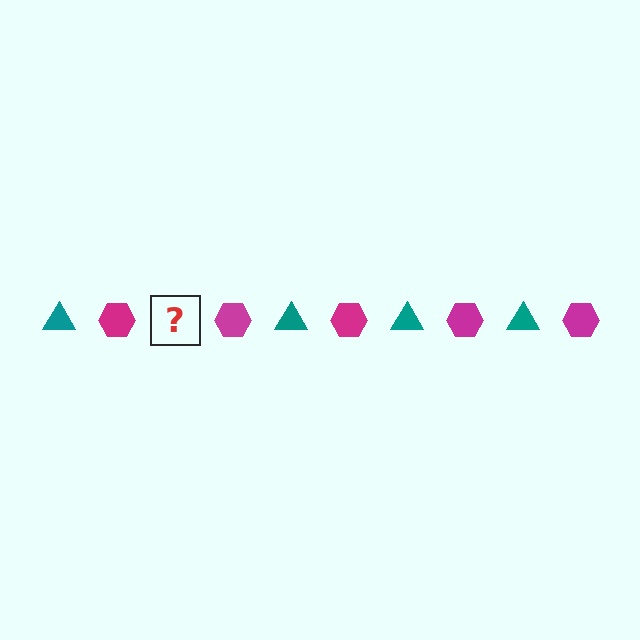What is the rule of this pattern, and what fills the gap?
The rule is that the pattern alternates between teal triangle and magenta hexagon. The gap should be filled with a teal triangle.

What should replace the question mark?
The question mark should be replaced with a teal triangle.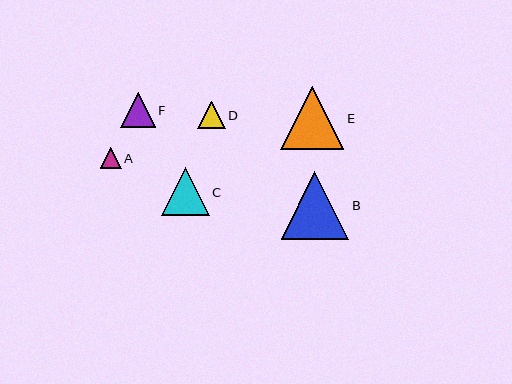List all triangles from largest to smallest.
From largest to smallest: B, E, C, F, D, A.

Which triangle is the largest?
Triangle B is the largest with a size of approximately 67 pixels.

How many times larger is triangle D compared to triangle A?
Triangle D is approximately 1.3 times the size of triangle A.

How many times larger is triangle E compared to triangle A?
Triangle E is approximately 3.0 times the size of triangle A.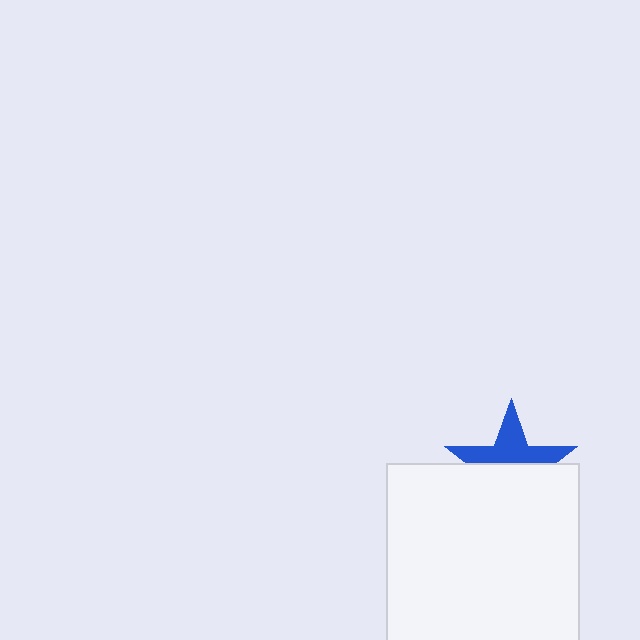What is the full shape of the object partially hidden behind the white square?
The partially hidden object is a blue star.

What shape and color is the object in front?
The object in front is a white square.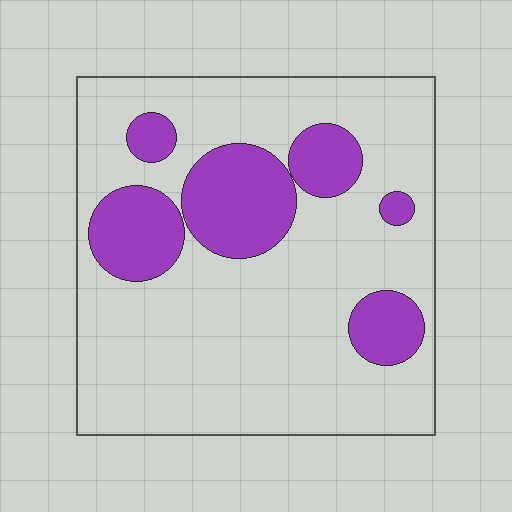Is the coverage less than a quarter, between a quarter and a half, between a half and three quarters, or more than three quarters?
Less than a quarter.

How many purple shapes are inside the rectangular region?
6.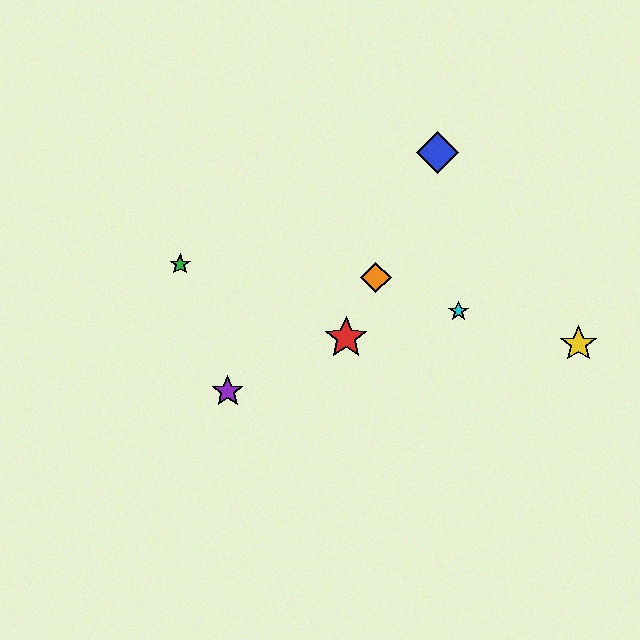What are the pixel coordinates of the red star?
The red star is at (346, 338).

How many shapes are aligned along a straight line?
3 shapes (the red star, the blue diamond, the orange diamond) are aligned along a straight line.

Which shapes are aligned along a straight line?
The red star, the blue diamond, the orange diamond are aligned along a straight line.